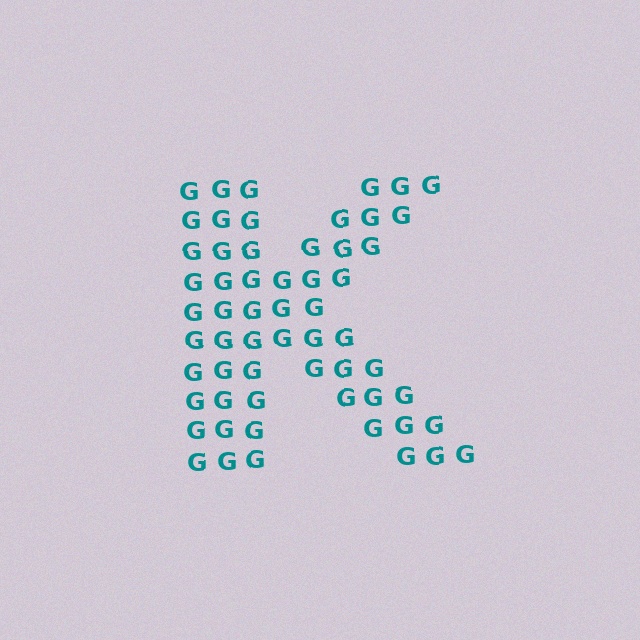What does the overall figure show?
The overall figure shows the letter K.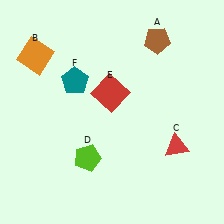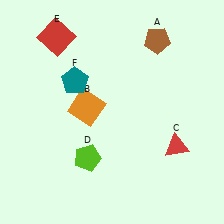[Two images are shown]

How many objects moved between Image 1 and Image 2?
2 objects moved between the two images.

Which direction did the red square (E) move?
The red square (E) moved up.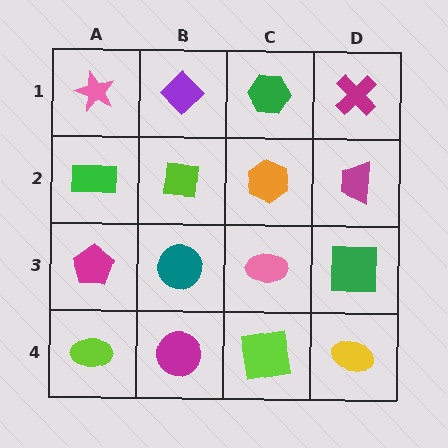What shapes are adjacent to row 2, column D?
A magenta cross (row 1, column D), a green square (row 3, column D), an orange hexagon (row 2, column C).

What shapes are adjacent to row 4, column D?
A green square (row 3, column D), a lime square (row 4, column C).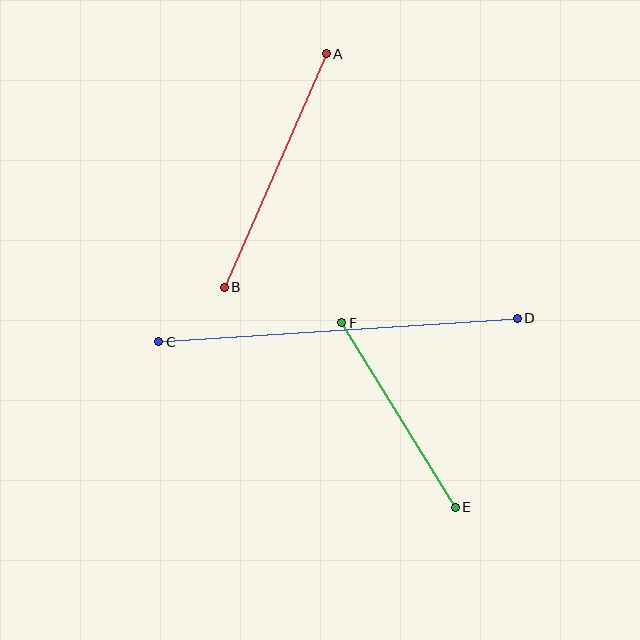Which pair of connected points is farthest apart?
Points C and D are farthest apart.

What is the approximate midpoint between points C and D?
The midpoint is at approximately (338, 330) pixels.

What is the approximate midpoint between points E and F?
The midpoint is at approximately (399, 415) pixels.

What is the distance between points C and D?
The distance is approximately 360 pixels.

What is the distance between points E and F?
The distance is approximately 217 pixels.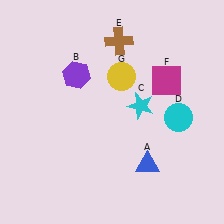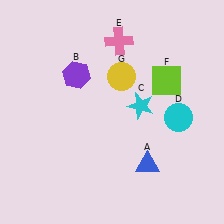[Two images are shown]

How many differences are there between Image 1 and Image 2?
There are 2 differences between the two images.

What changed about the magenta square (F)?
In Image 1, F is magenta. In Image 2, it changed to lime.